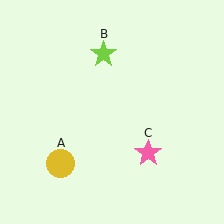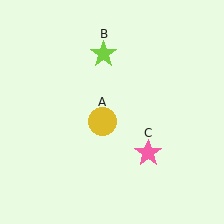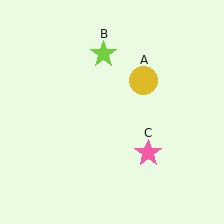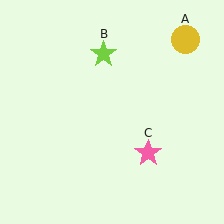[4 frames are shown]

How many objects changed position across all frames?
1 object changed position: yellow circle (object A).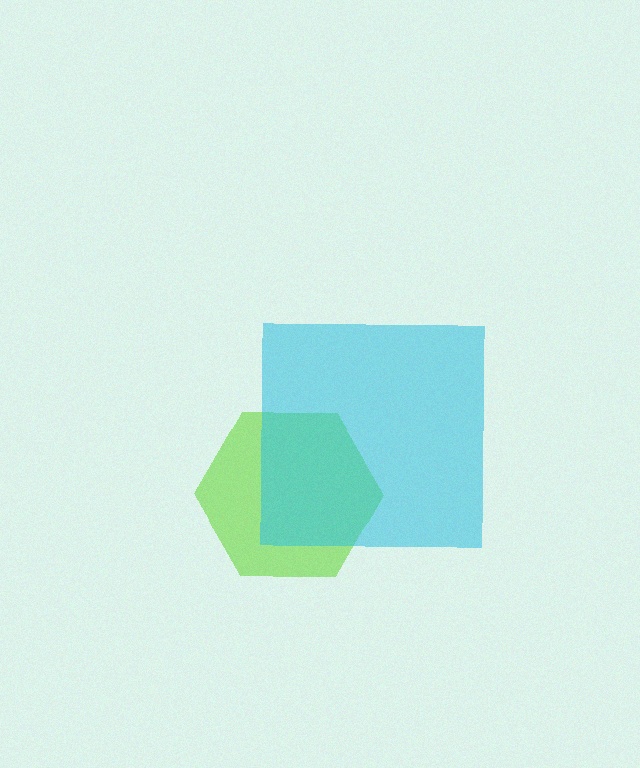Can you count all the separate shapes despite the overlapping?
Yes, there are 2 separate shapes.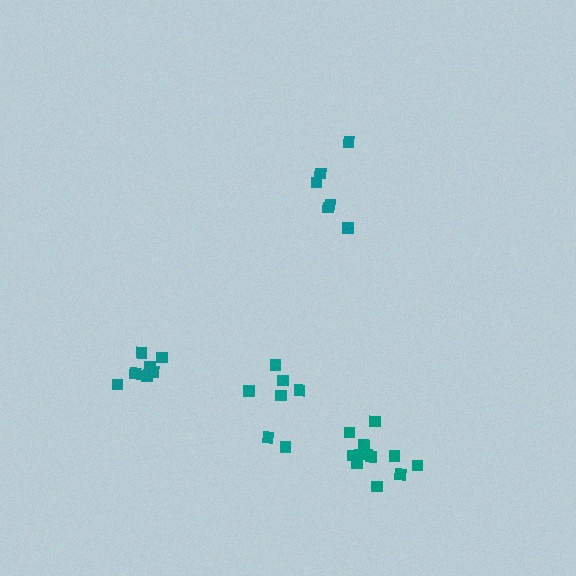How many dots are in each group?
Group 1: 6 dots, Group 2: 7 dots, Group 3: 7 dots, Group 4: 12 dots (32 total).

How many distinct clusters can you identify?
There are 4 distinct clusters.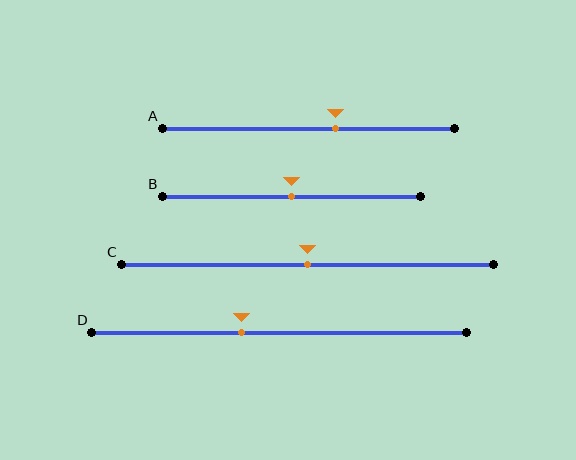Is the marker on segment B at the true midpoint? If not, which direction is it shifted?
Yes, the marker on segment B is at the true midpoint.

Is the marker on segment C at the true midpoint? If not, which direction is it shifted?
Yes, the marker on segment C is at the true midpoint.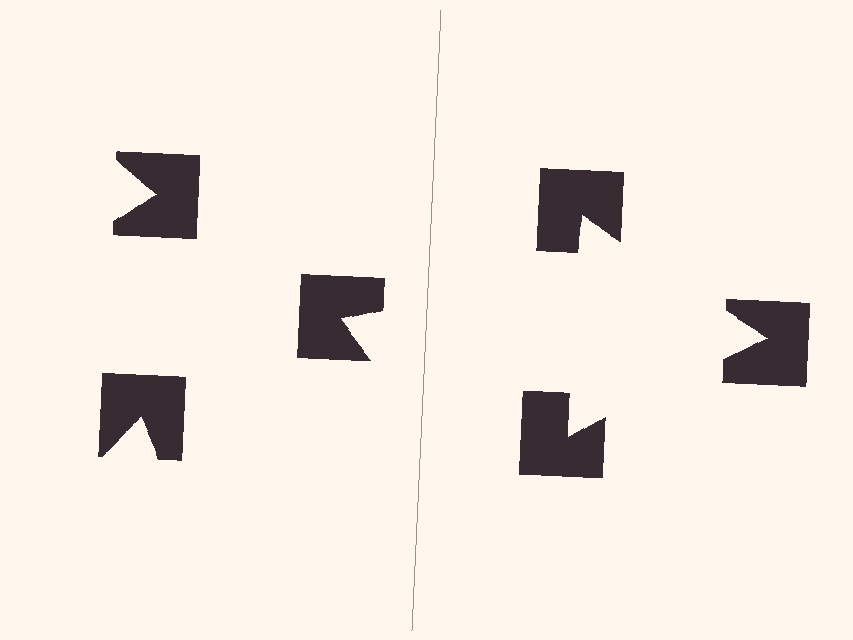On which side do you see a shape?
An illusory triangle appears on the right side. On the left side the wedge cuts are rotated, so no coherent shape forms.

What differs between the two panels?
The notched squares are positioned identically on both sides; only the wedge orientations differ. On the right they align to a triangle; on the left they are misaligned.